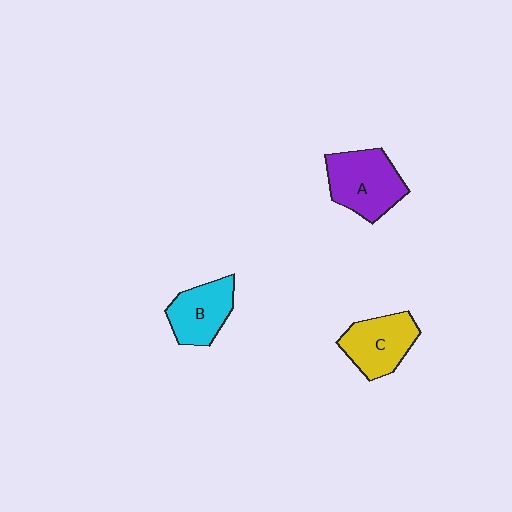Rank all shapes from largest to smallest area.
From largest to smallest: A (purple), C (yellow), B (cyan).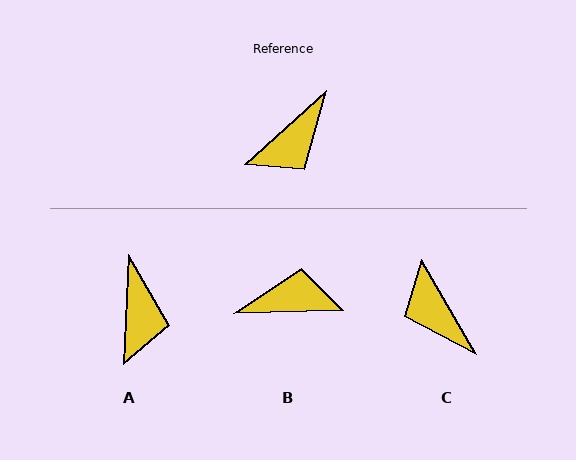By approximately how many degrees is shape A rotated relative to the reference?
Approximately 45 degrees counter-clockwise.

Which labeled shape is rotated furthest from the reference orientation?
B, about 139 degrees away.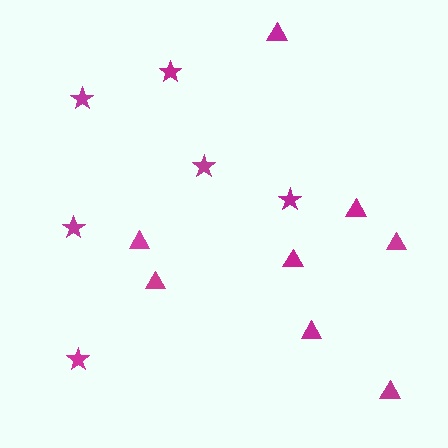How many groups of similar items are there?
There are 2 groups: one group of stars (6) and one group of triangles (8).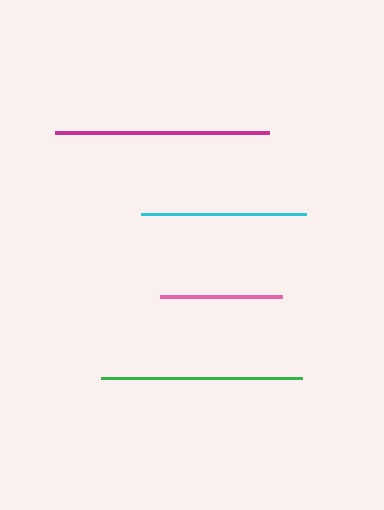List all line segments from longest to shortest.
From longest to shortest: magenta, green, cyan, pink.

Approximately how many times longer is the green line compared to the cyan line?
The green line is approximately 1.2 times the length of the cyan line.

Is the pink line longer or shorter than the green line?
The green line is longer than the pink line.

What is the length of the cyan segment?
The cyan segment is approximately 165 pixels long.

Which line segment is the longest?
The magenta line is the longest at approximately 213 pixels.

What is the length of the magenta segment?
The magenta segment is approximately 213 pixels long.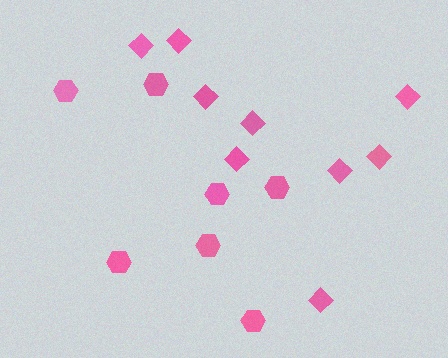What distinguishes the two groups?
There are 2 groups: one group of hexagons (7) and one group of diamonds (9).